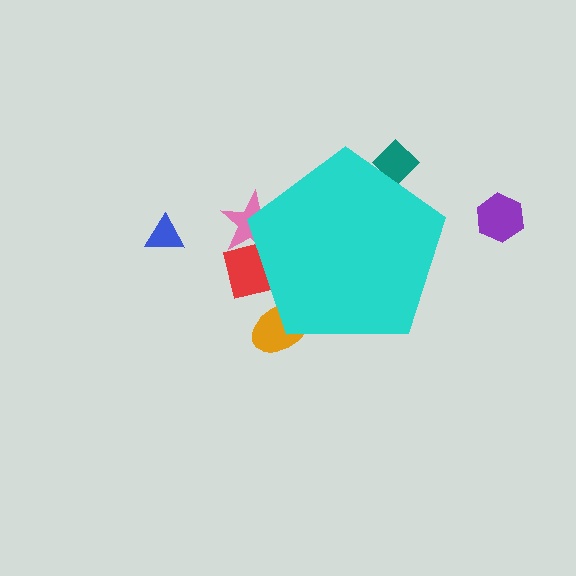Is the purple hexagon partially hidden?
No, the purple hexagon is fully visible.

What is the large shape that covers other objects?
A cyan pentagon.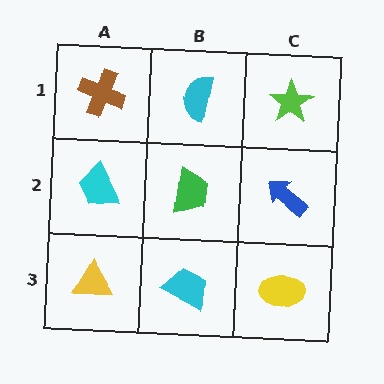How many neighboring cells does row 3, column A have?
2.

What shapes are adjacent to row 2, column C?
A lime star (row 1, column C), a yellow ellipse (row 3, column C), a green trapezoid (row 2, column B).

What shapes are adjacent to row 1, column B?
A green trapezoid (row 2, column B), a brown cross (row 1, column A), a lime star (row 1, column C).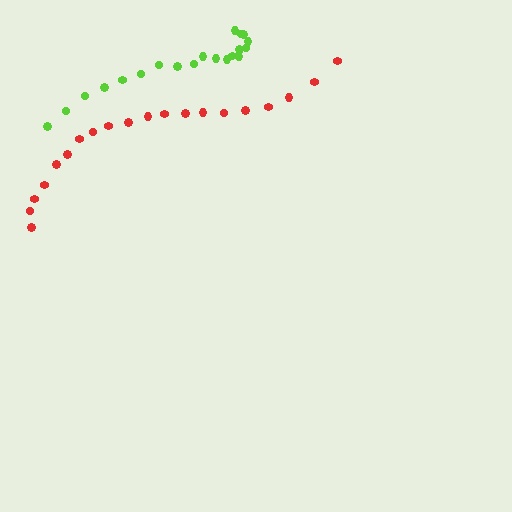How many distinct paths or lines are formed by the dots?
There are 2 distinct paths.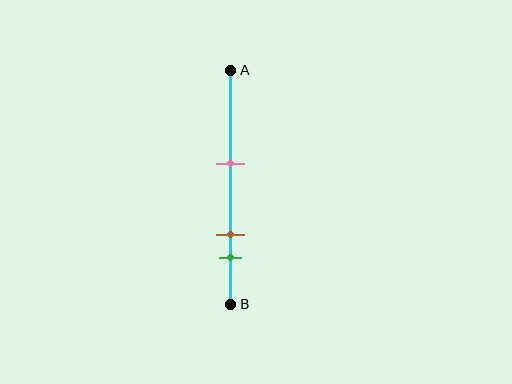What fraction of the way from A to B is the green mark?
The green mark is approximately 80% (0.8) of the way from A to B.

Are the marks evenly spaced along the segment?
No, the marks are not evenly spaced.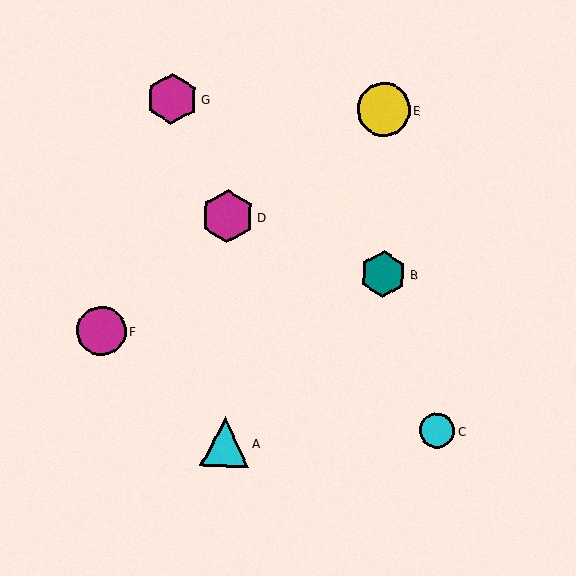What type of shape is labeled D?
Shape D is a magenta hexagon.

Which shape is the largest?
The yellow circle (labeled E) is the largest.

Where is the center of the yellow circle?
The center of the yellow circle is at (384, 110).